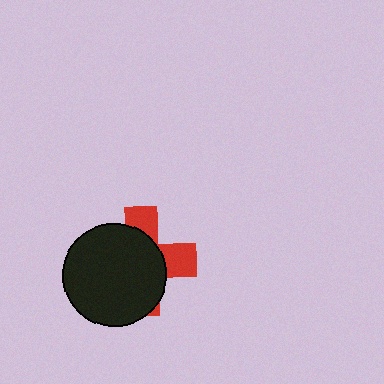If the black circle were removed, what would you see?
You would see the complete red cross.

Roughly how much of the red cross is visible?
A small part of it is visible (roughly 33%).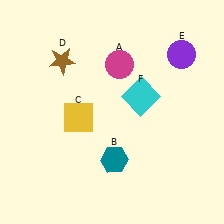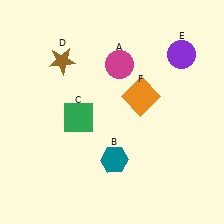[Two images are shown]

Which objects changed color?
C changed from yellow to green. F changed from cyan to orange.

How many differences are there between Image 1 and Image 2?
There are 2 differences between the two images.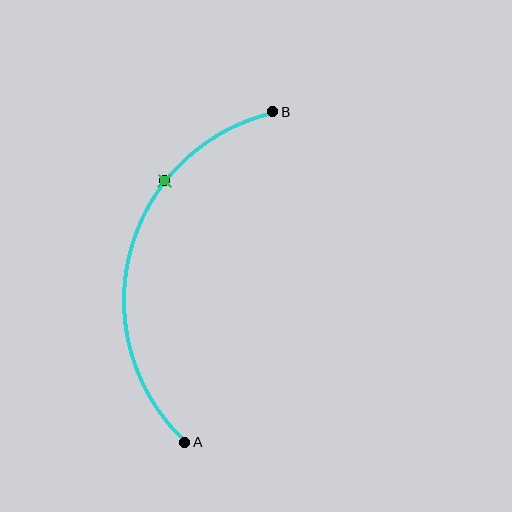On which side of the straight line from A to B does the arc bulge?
The arc bulges to the left of the straight line connecting A and B.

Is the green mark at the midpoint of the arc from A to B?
No. The green mark lies on the arc but is closer to endpoint B. The arc midpoint would be at the point on the curve equidistant along the arc from both A and B.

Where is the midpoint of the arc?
The arc midpoint is the point on the curve farthest from the straight line joining A and B. It sits to the left of that line.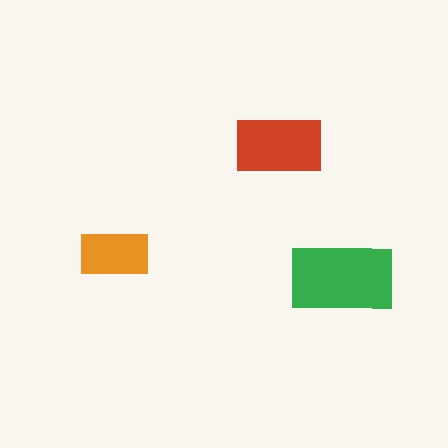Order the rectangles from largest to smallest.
the green one, the red one, the orange one.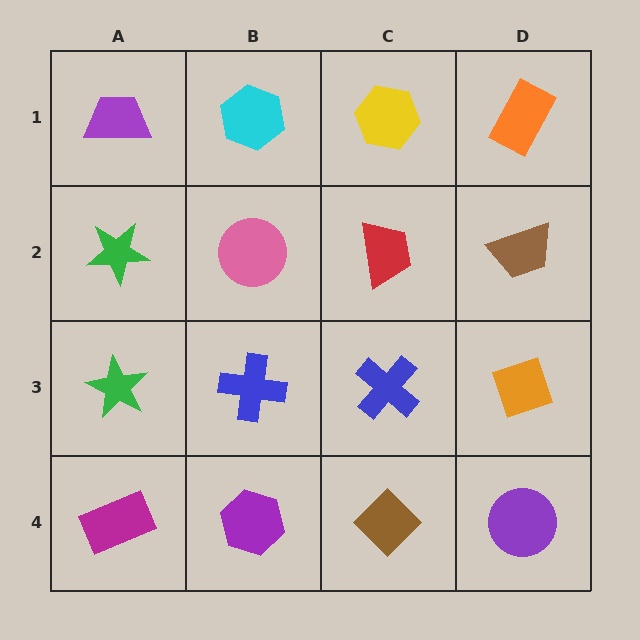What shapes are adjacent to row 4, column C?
A blue cross (row 3, column C), a purple hexagon (row 4, column B), a purple circle (row 4, column D).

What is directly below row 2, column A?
A green star.